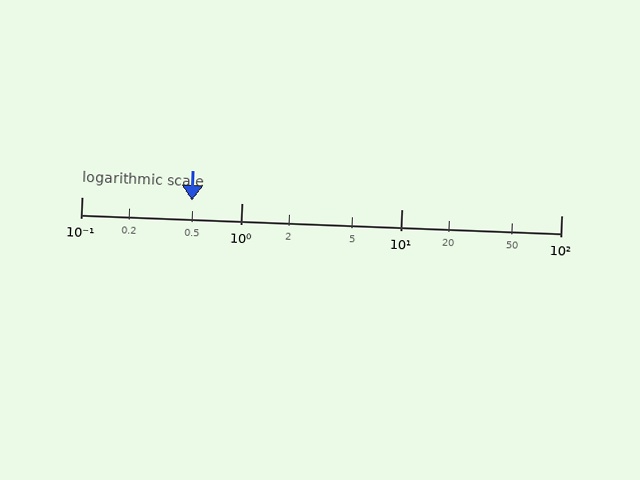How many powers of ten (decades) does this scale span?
The scale spans 3 decades, from 0.1 to 100.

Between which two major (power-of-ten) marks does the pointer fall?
The pointer is between 0.1 and 1.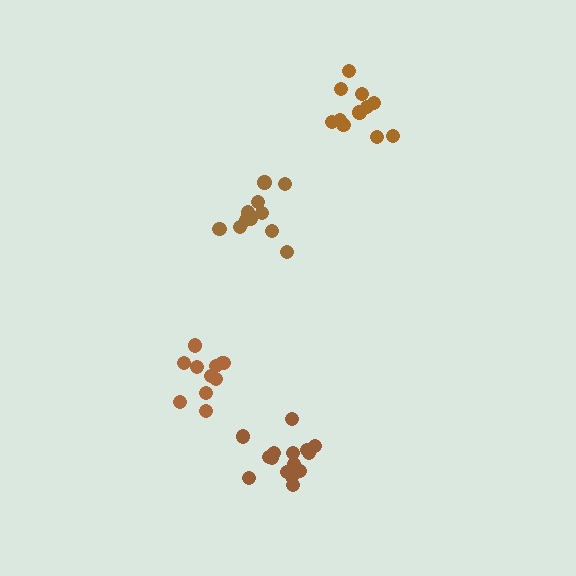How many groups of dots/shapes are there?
There are 4 groups.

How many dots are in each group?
Group 1: 11 dots, Group 2: 11 dots, Group 3: 11 dots, Group 4: 15 dots (48 total).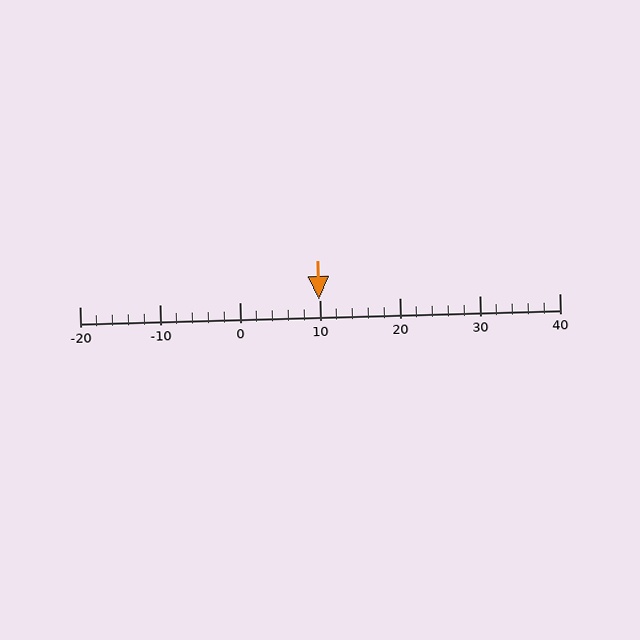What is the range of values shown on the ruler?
The ruler shows values from -20 to 40.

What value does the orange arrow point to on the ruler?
The orange arrow points to approximately 10.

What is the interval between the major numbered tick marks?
The major tick marks are spaced 10 units apart.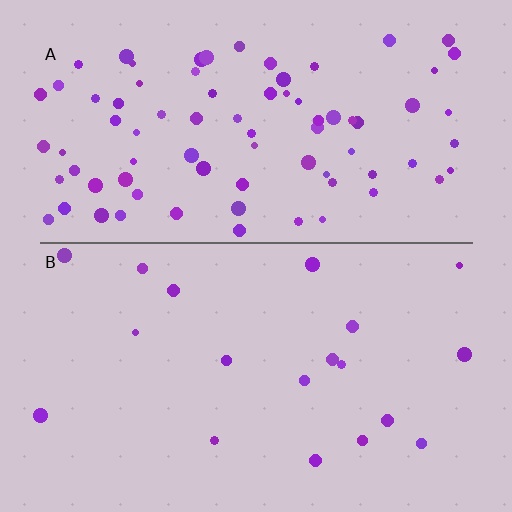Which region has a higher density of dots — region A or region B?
A (the top).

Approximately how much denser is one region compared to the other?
Approximately 4.2× — region A over region B.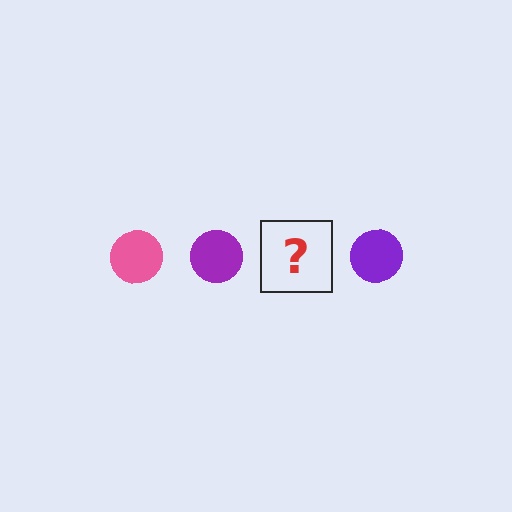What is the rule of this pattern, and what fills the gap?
The rule is that the pattern cycles through pink, purple circles. The gap should be filled with a pink circle.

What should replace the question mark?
The question mark should be replaced with a pink circle.